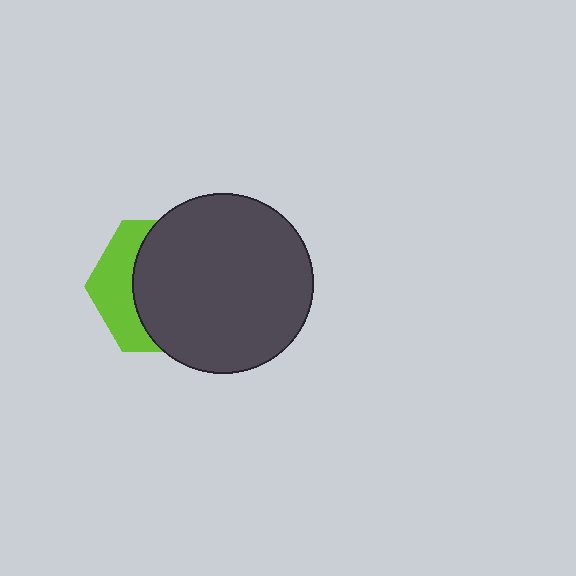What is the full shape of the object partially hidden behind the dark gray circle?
The partially hidden object is a lime hexagon.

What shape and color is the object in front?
The object in front is a dark gray circle.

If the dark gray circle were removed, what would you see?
You would see the complete lime hexagon.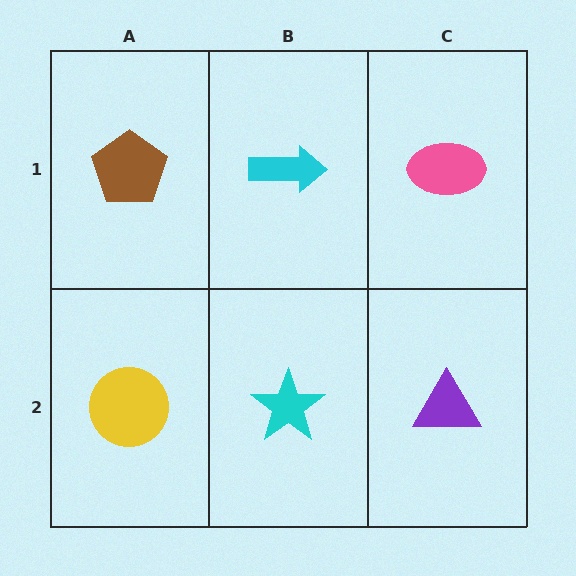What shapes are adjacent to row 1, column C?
A purple triangle (row 2, column C), a cyan arrow (row 1, column B).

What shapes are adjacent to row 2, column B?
A cyan arrow (row 1, column B), a yellow circle (row 2, column A), a purple triangle (row 2, column C).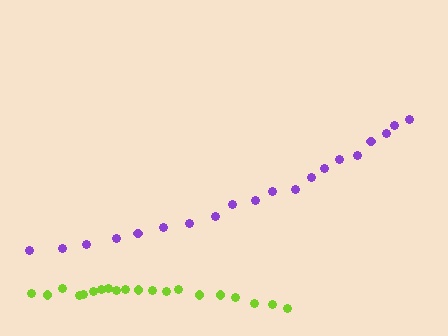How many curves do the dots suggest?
There are 2 distinct paths.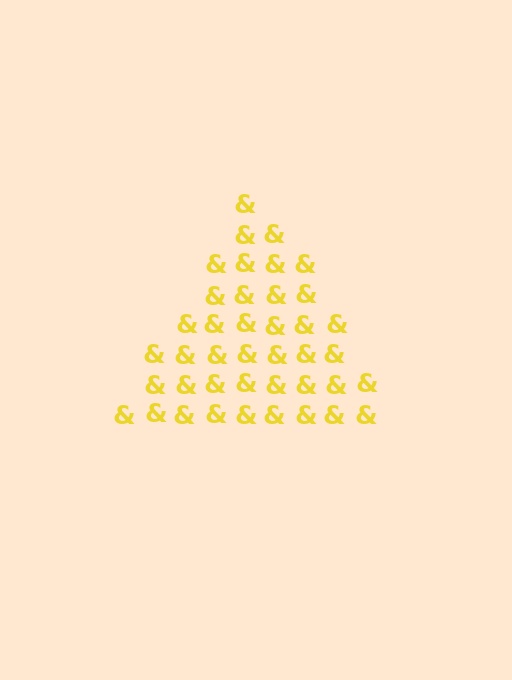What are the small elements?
The small elements are ampersands.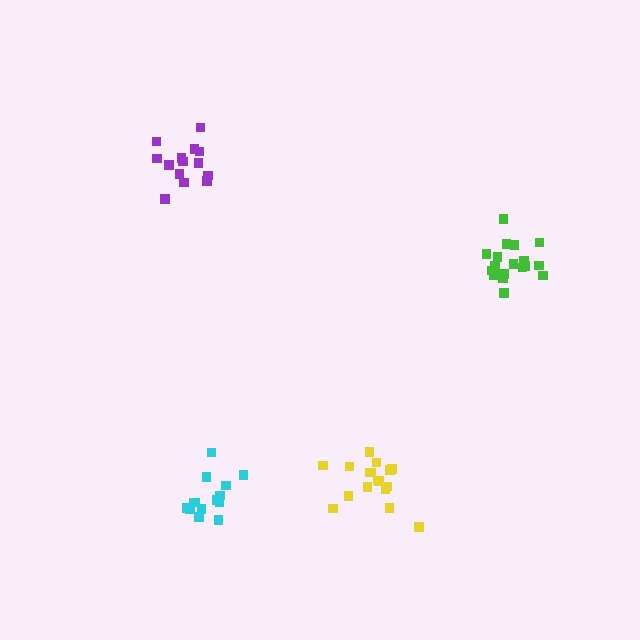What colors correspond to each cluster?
The clusters are colored: purple, yellow, cyan, green.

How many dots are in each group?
Group 1: 14 dots, Group 2: 17 dots, Group 3: 14 dots, Group 4: 20 dots (65 total).